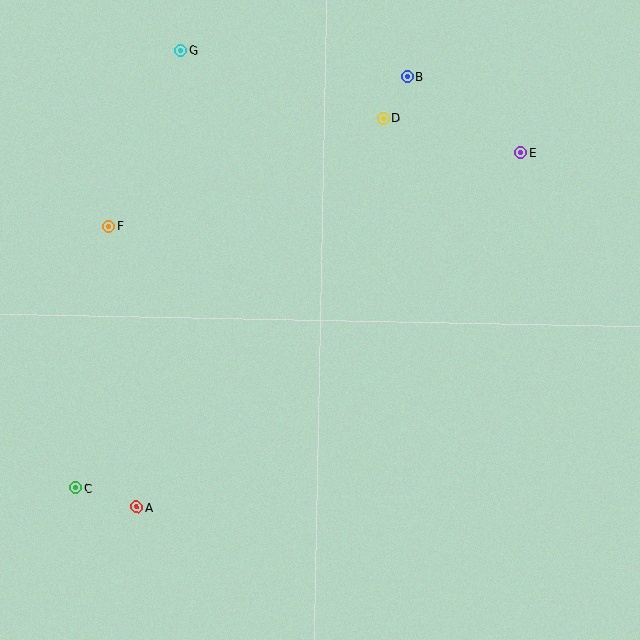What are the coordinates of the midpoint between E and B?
The midpoint between E and B is at (464, 114).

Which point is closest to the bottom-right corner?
Point E is closest to the bottom-right corner.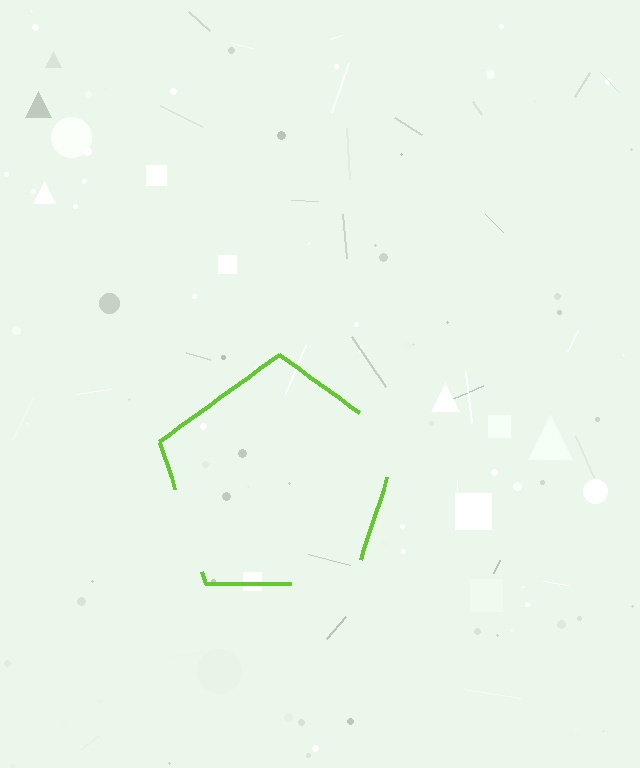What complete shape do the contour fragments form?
The contour fragments form a pentagon.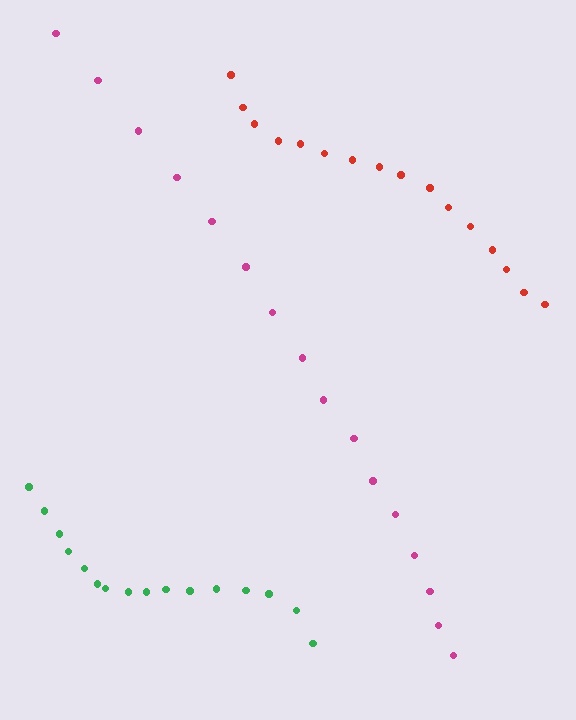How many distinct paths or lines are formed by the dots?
There are 3 distinct paths.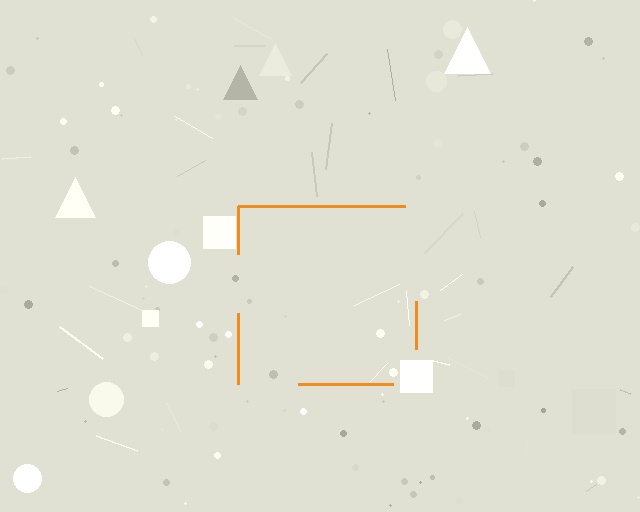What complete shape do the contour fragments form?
The contour fragments form a square.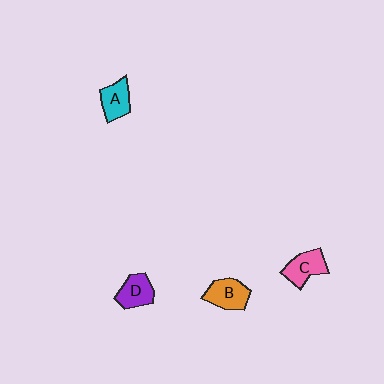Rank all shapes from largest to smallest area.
From largest to smallest: B (orange), C (pink), D (purple), A (cyan).